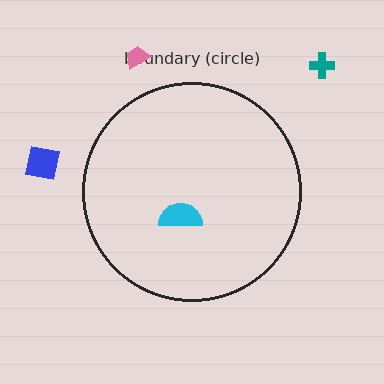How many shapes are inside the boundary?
1 inside, 3 outside.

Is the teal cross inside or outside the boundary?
Outside.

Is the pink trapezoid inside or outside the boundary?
Outside.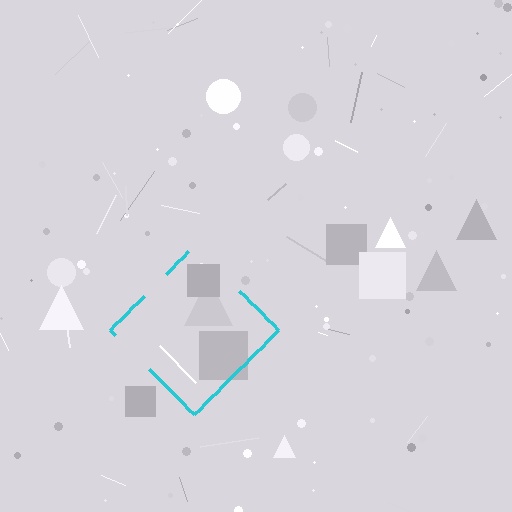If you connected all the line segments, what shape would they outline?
They would outline a diamond.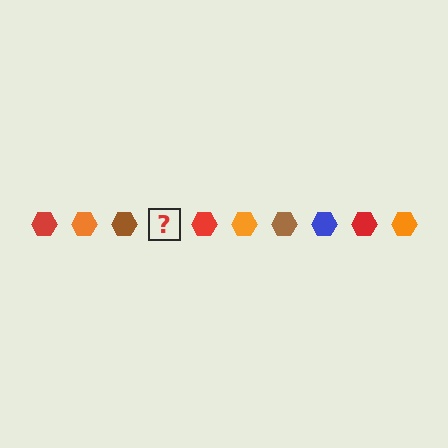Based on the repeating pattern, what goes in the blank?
The blank should be a blue hexagon.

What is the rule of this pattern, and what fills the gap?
The rule is that the pattern cycles through red, orange, brown, blue hexagons. The gap should be filled with a blue hexagon.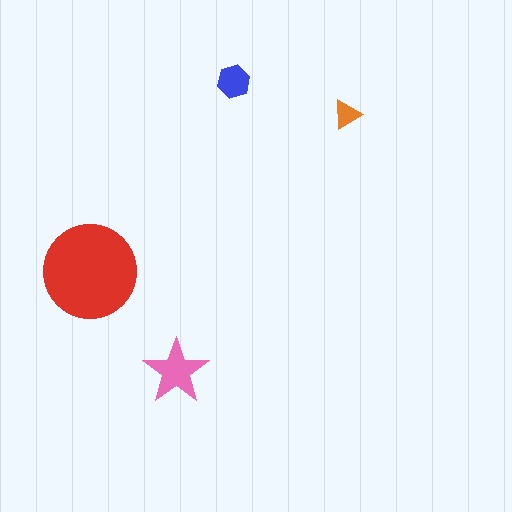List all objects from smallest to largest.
The orange triangle, the blue hexagon, the pink star, the red circle.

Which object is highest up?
The blue hexagon is topmost.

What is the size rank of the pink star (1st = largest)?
2nd.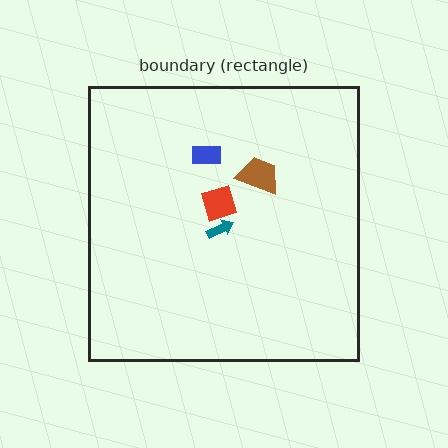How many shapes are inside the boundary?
4 inside, 0 outside.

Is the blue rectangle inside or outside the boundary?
Inside.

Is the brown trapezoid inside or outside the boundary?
Inside.